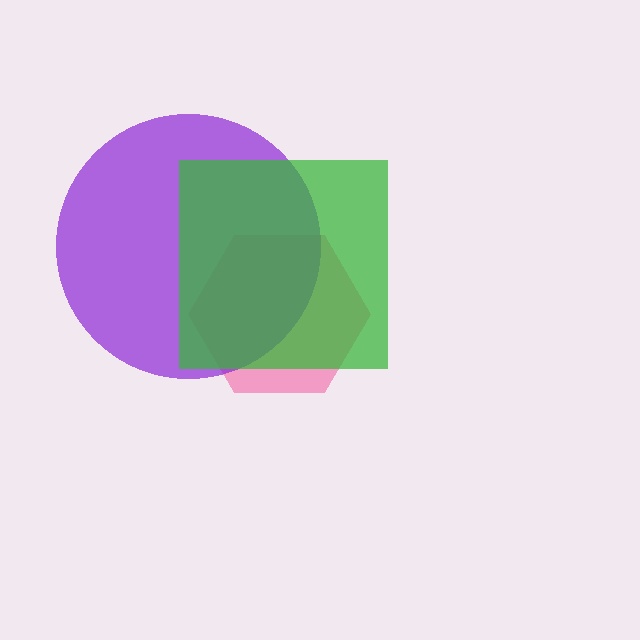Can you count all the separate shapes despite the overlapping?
Yes, there are 3 separate shapes.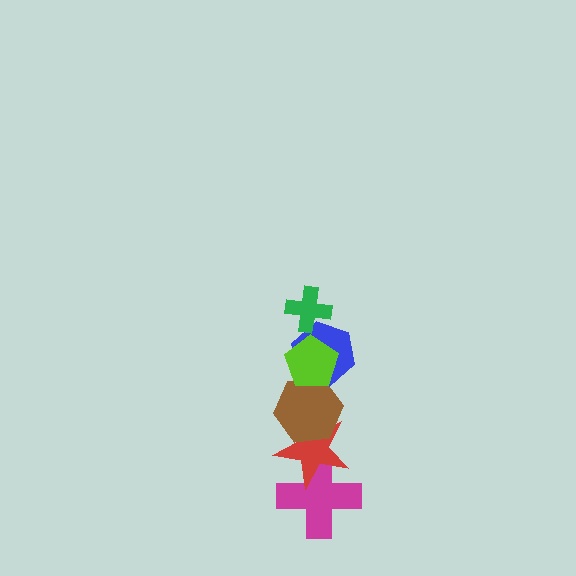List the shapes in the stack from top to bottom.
From top to bottom: the green cross, the lime pentagon, the blue hexagon, the brown hexagon, the red star, the magenta cross.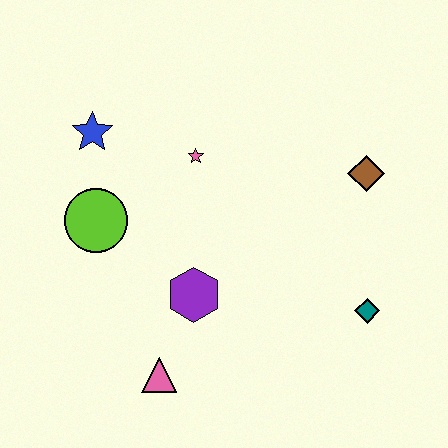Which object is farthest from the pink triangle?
The brown diamond is farthest from the pink triangle.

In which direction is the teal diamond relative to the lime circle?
The teal diamond is to the right of the lime circle.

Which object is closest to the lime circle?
The blue star is closest to the lime circle.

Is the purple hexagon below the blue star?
Yes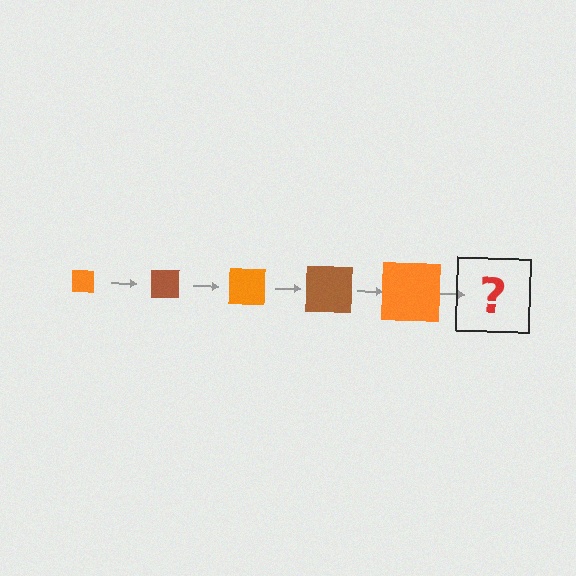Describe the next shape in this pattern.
It should be a brown square, larger than the previous one.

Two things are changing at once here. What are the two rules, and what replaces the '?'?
The two rules are that the square grows larger each step and the color cycles through orange and brown. The '?' should be a brown square, larger than the previous one.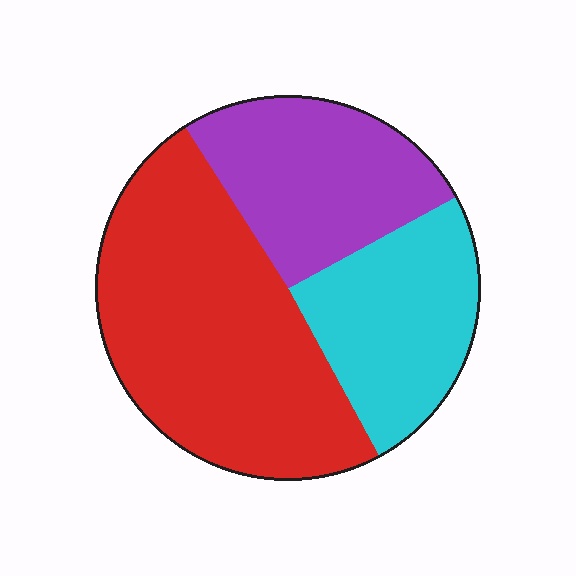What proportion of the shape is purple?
Purple takes up between a sixth and a third of the shape.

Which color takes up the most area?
Red, at roughly 50%.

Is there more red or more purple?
Red.